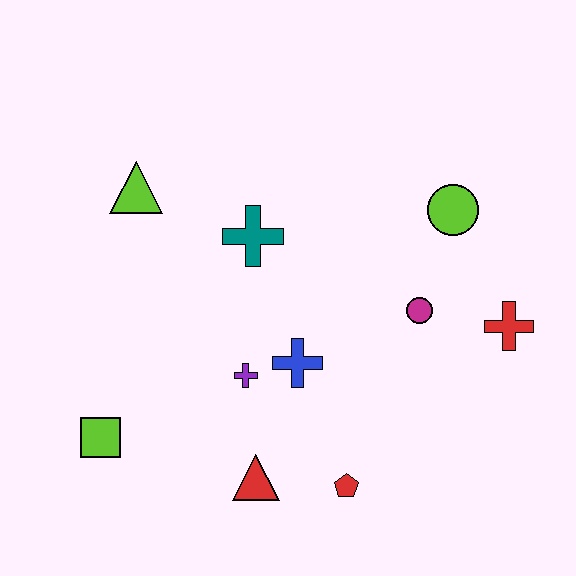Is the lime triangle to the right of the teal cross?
No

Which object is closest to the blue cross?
The purple cross is closest to the blue cross.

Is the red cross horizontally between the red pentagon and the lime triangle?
No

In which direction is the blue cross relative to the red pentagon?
The blue cross is above the red pentagon.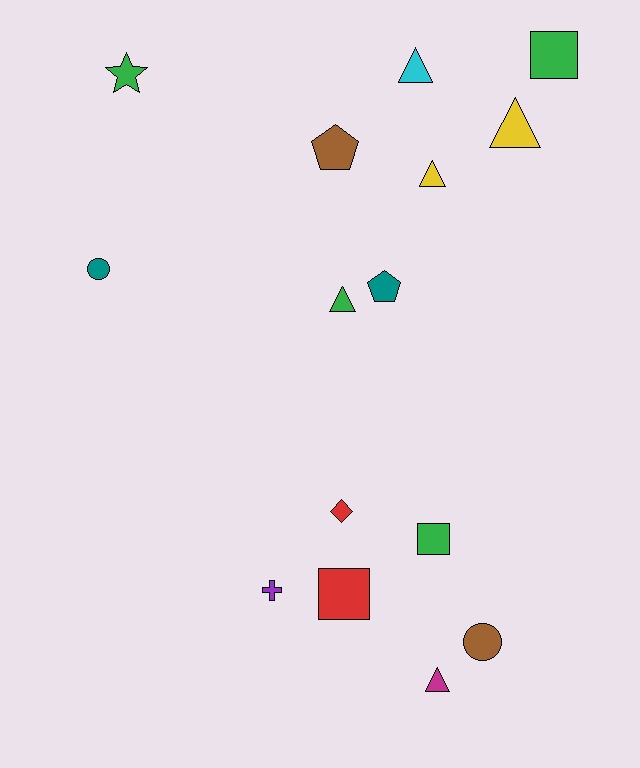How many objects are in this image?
There are 15 objects.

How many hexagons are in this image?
There are no hexagons.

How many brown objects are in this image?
There are 2 brown objects.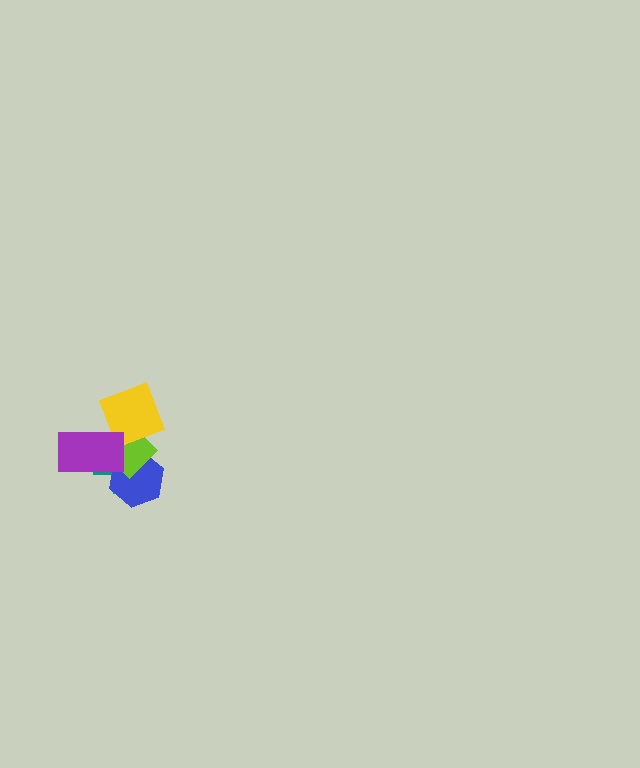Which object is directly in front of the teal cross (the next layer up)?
The blue hexagon is directly in front of the teal cross.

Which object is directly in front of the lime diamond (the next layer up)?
The yellow diamond is directly in front of the lime diamond.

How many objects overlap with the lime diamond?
4 objects overlap with the lime diamond.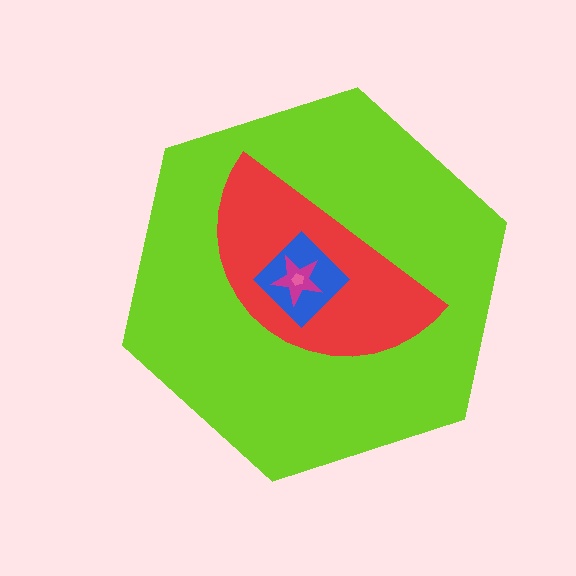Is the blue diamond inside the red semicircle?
Yes.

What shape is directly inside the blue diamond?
The magenta star.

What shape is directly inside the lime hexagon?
The red semicircle.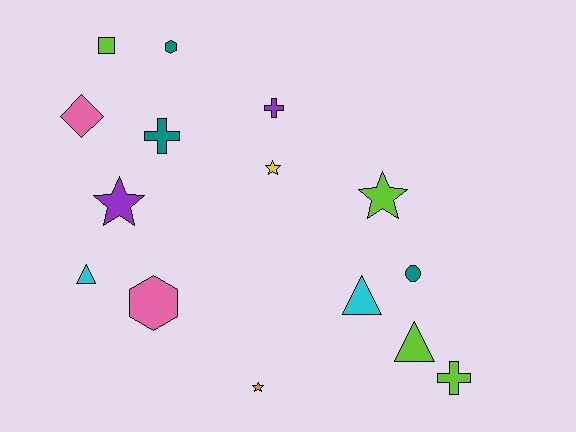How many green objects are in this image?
There are no green objects.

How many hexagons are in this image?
There are 2 hexagons.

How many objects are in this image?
There are 15 objects.